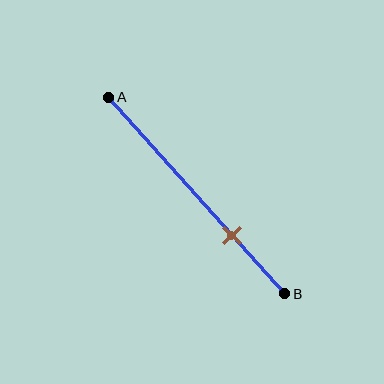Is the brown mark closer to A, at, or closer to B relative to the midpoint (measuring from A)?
The brown mark is closer to point B than the midpoint of segment AB.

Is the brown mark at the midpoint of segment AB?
No, the mark is at about 70% from A, not at the 50% midpoint.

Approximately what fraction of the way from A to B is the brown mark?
The brown mark is approximately 70% of the way from A to B.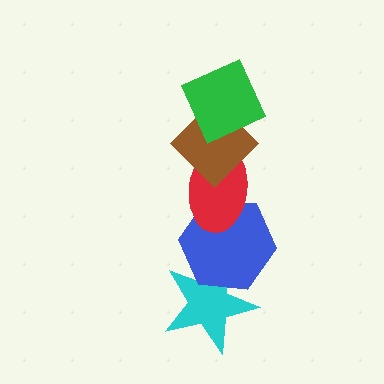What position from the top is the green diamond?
The green diamond is 1st from the top.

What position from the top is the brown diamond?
The brown diamond is 2nd from the top.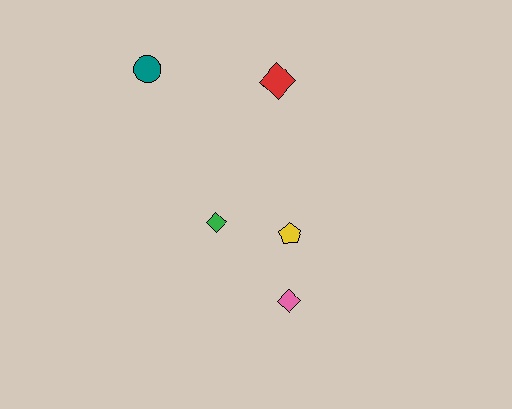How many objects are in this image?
There are 5 objects.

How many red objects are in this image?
There is 1 red object.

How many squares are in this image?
There are no squares.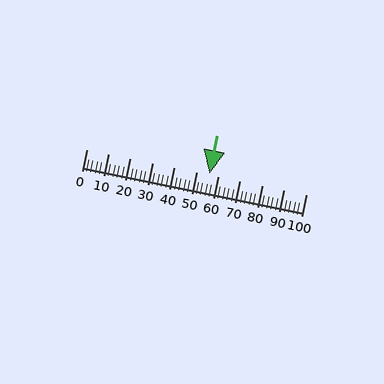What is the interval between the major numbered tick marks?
The major tick marks are spaced 10 units apart.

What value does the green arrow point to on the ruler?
The green arrow points to approximately 56.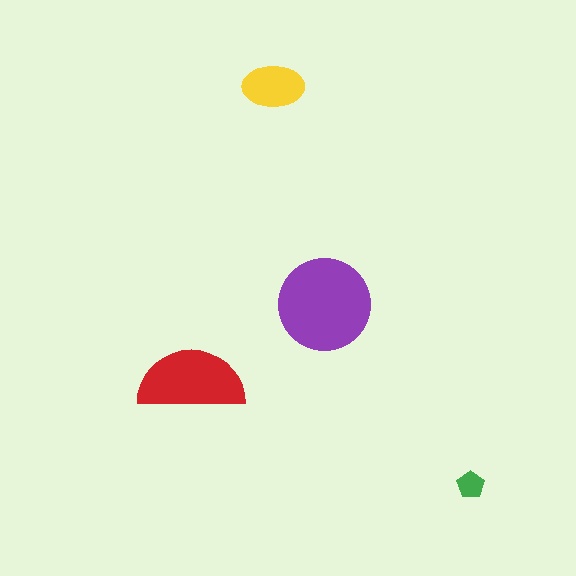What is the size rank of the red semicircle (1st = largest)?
2nd.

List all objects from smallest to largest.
The green pentagon, the yellow ellipse, the red semicircle, the purple circle.